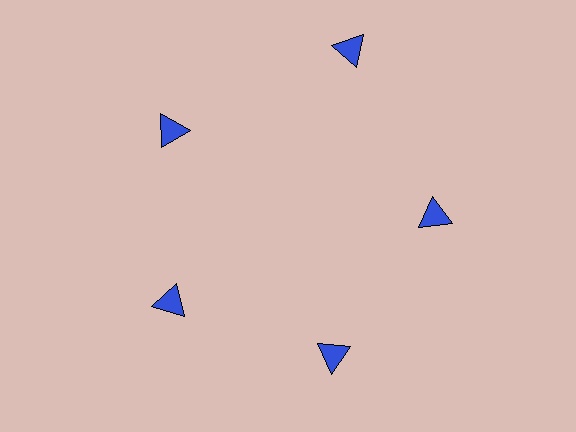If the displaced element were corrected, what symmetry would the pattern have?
It would have 5-fold rotational symmetry — the pattern would map onto itself every 72 degrees.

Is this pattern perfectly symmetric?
No. The 5 blue triangles are arranged in a ring, but one element near the 1 o'clock position is pushed outward from the center, breaking the 5-fold rotational symmetry.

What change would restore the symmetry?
The symmetry would be restored by moving it inward, back onto the ring so that all 5 triangles sit at equal angles and equal distance from the center.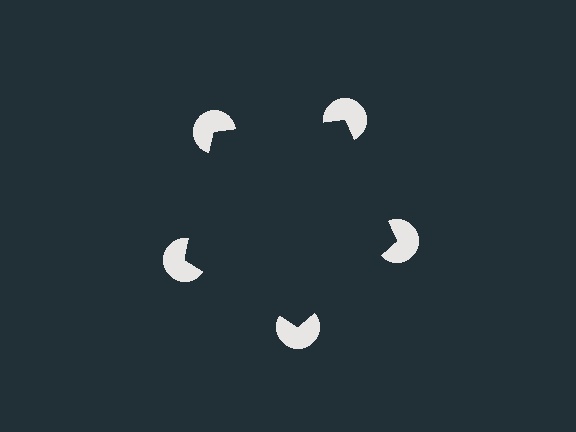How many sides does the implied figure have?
5 sides.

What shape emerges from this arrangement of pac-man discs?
An illusory pentagon — its edges are inferred from the aligned wedge cuts in the pac-man discs, not physically drawn.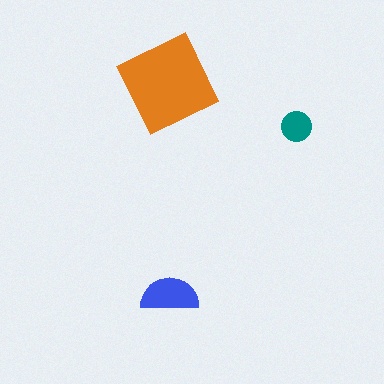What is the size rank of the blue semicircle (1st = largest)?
2nd.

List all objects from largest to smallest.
The orange diamond, the blue semicircle, the teal circle.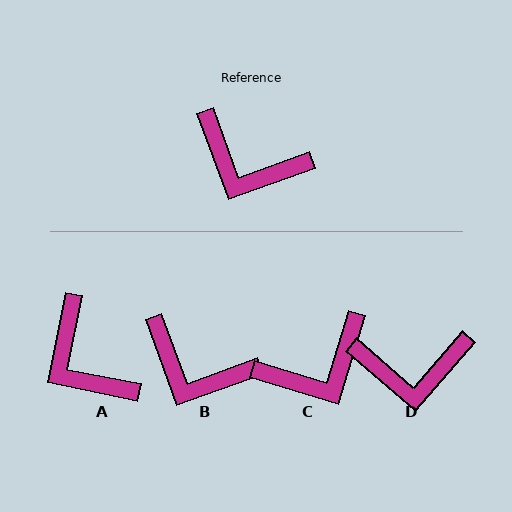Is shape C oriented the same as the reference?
No, it is off by about 53 degrees.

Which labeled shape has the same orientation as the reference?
B.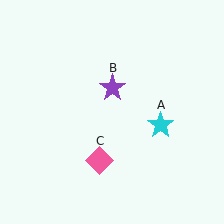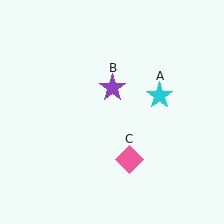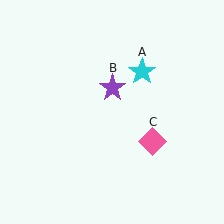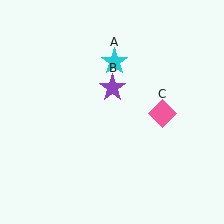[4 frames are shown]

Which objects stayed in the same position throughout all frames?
Purple star (object B) remained stationary.